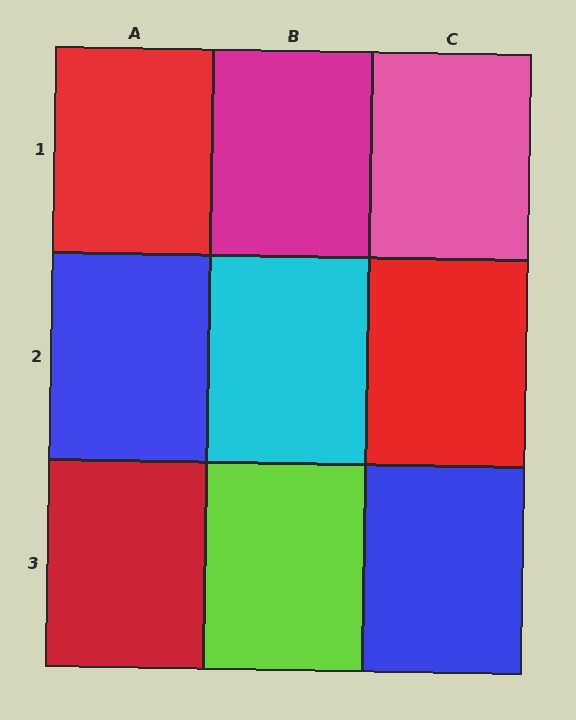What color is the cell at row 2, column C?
Red.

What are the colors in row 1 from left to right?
Red, magenta, pink.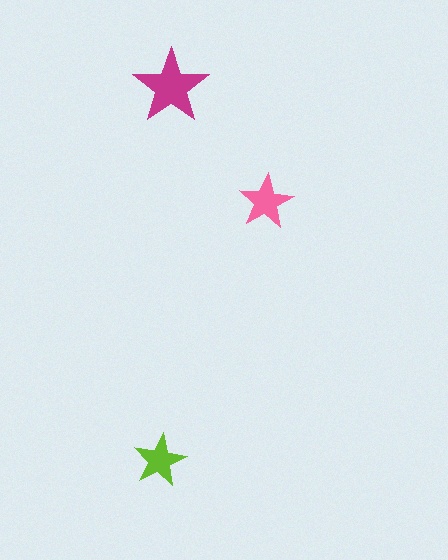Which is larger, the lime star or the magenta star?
The magenta one.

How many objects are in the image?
There are 3 objects in the image.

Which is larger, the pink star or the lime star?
The pink one.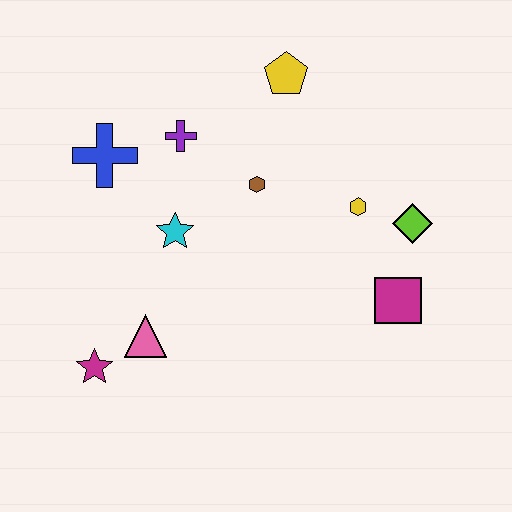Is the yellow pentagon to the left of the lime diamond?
Yes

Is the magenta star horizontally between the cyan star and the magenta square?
No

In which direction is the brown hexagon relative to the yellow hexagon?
The brown hexagon is to the left of the yellow hexagon.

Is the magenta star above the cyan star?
No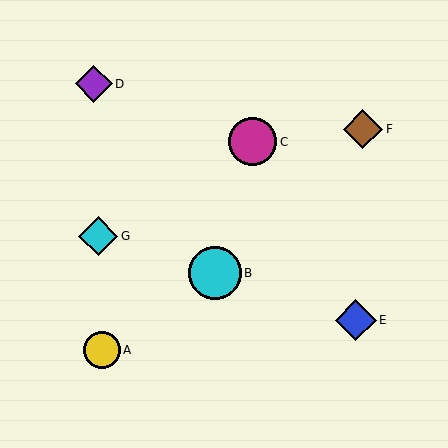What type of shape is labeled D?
Shape D is a purple diamond.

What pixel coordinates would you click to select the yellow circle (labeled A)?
Click at (102, 350) to select the yellow circle A.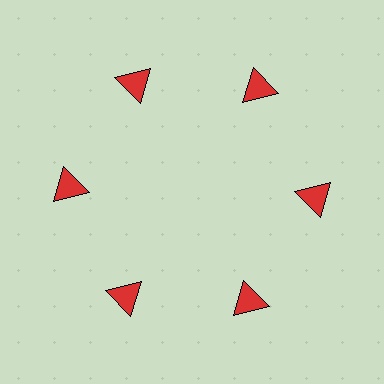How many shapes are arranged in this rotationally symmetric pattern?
There are 6 shapes, arranged in 6 groups of 1.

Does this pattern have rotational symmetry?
Yes, this pattern has 6-fold rotational symmetry. It looks the same after rotating 60 degrees around the center.